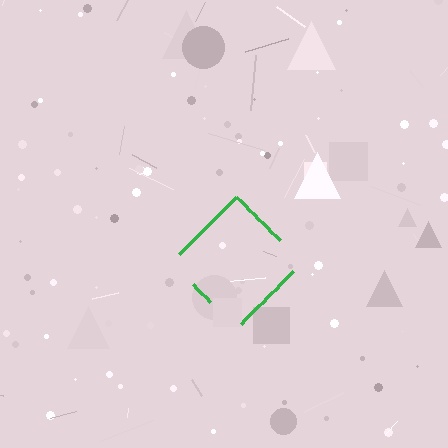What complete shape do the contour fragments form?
The contour fragments form a diamond.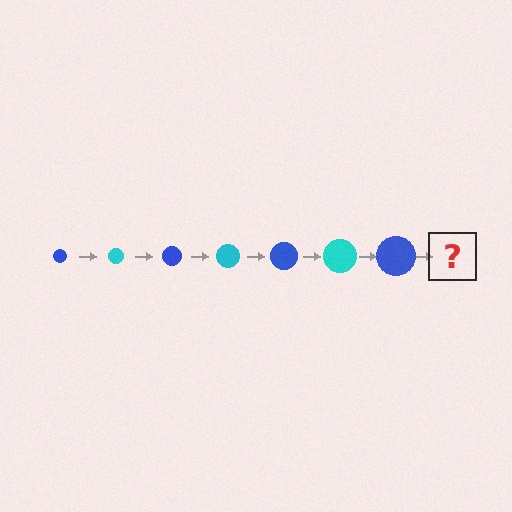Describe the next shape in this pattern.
It should be a cyan circle, larger than the previous one.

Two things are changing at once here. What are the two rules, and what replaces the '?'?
The two rules are that the circle grows larger each step and the color cycles through blue and cyan. The '?' should be a cyan circle, larger than the previous one.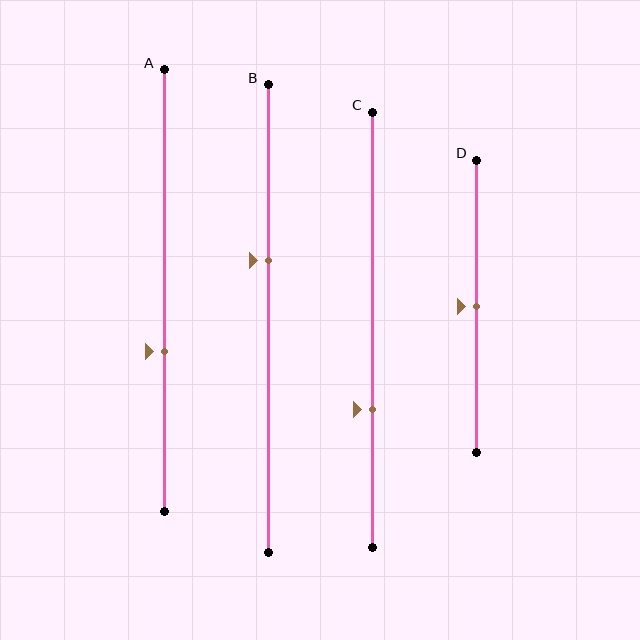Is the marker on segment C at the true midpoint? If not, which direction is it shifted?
No, the marker on segment C is shifted downward by about 18% of the segment length.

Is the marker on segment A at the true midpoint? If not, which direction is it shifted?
No, the marker on segment A is shifted downward by about 14% of the segment length.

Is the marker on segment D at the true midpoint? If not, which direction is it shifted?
Yes, the marker on segment D is at the true midpoint.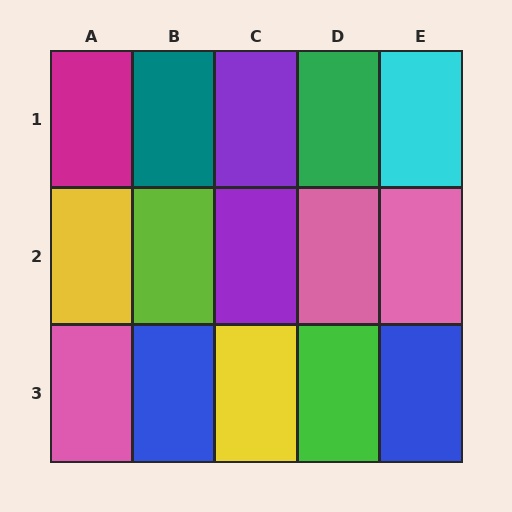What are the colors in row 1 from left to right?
Magenta, teal, purple, green, cyan.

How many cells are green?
2 cells are green.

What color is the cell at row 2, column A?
Yellow.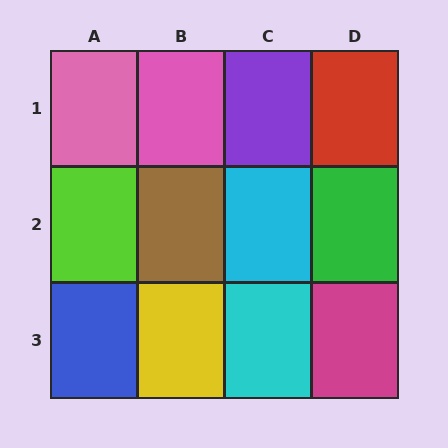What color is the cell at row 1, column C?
Purple.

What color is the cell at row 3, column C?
Cyan.